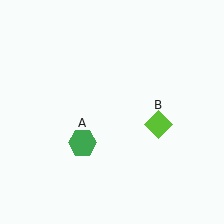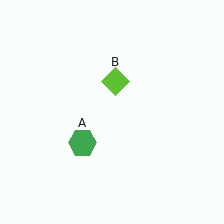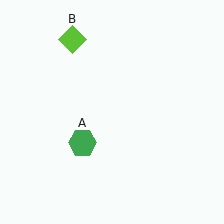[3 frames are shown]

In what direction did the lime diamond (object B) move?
The lime diamond (object B) moved up and to the left.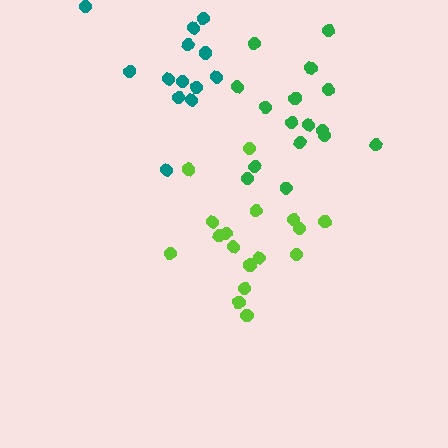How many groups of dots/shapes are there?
There are 3 groups.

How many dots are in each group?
Group 1: 16 dots, Group 2: 18 dots, Group 3: 13 dots (47 total).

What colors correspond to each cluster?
The clusters are colored: green, lime, teal.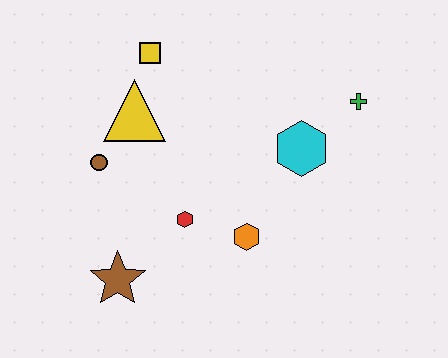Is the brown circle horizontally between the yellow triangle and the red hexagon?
No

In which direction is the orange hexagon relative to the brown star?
The orange hexagon is to the right of the brown star.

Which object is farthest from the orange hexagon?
The yellow square is farthest from the orange hexagon.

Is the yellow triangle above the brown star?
Yes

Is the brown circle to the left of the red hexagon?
Yes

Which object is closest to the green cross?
The cyan hexagon is closest to the green cross.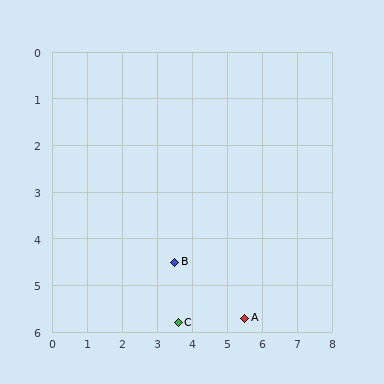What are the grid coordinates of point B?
Point B is at approximately (3.5, 4.5).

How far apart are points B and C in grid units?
Points B and C are about 1.3 grid units apart.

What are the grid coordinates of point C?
Point C is at approximately (3.6, 5.8).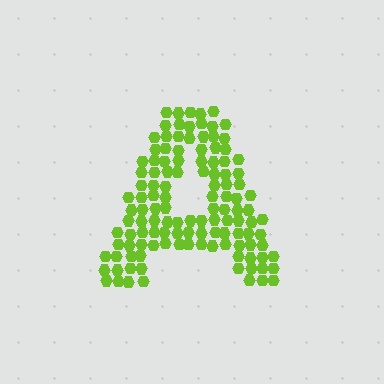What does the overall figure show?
The overall figure shows the letter A.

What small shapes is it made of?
It is made of small hexagons.